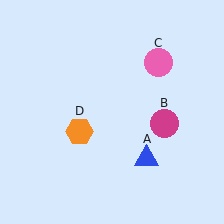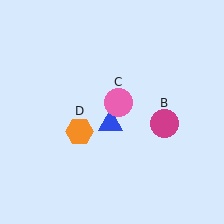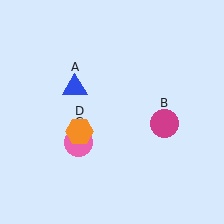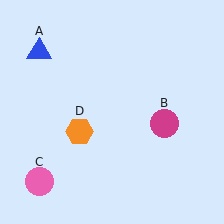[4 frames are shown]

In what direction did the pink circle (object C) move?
The pink circle (object C) moved down and to the left.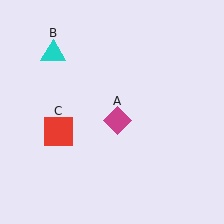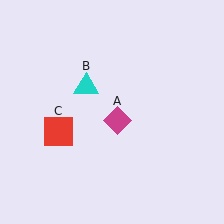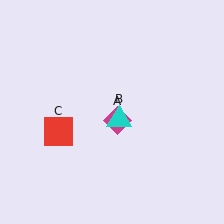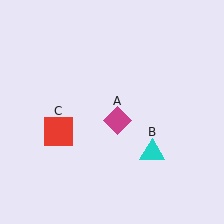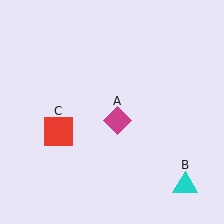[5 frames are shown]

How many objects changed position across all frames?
1 object changed position: cyan triangle (object B).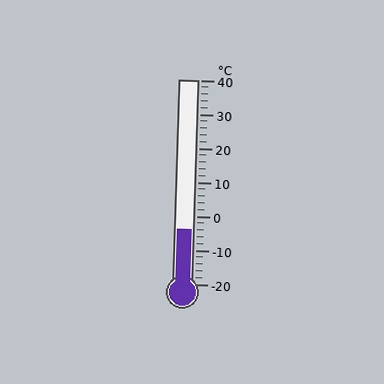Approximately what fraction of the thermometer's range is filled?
The thermometer is filled to approximately 25% of its range.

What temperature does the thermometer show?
The thermometer shows approximately -4°C.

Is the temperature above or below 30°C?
The temperature is below 30°C.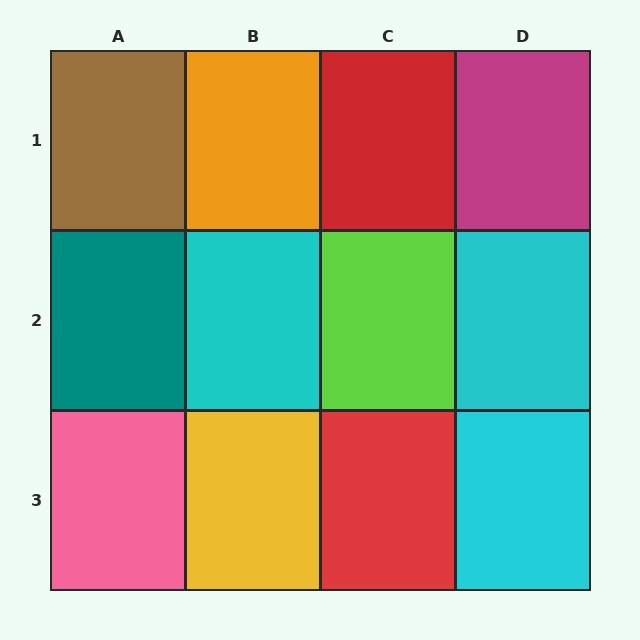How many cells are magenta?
1 cell is magenta.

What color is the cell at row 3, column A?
Pink.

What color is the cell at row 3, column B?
Yellow.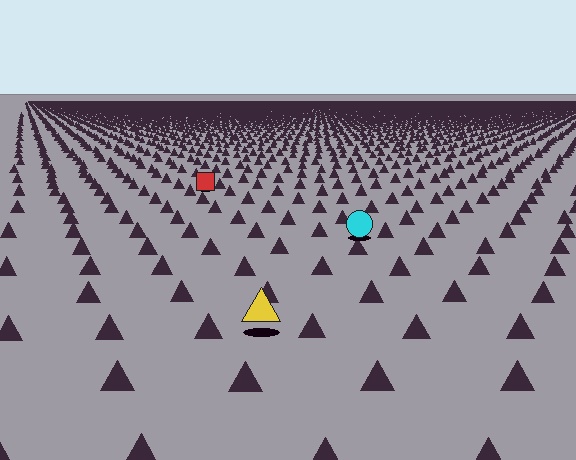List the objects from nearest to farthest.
From nearest to farthest: the yellow triangle, the cyan circle, the red square.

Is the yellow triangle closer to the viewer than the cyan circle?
Yes. The yellow triangle is closer — you can tell from the texture gradient: the ground texture is coarser near it.